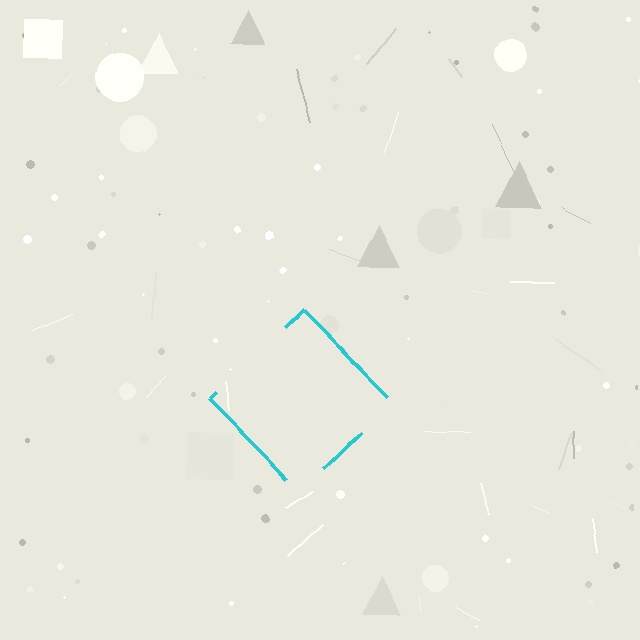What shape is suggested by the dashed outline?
The dashed outline suggests a diamond.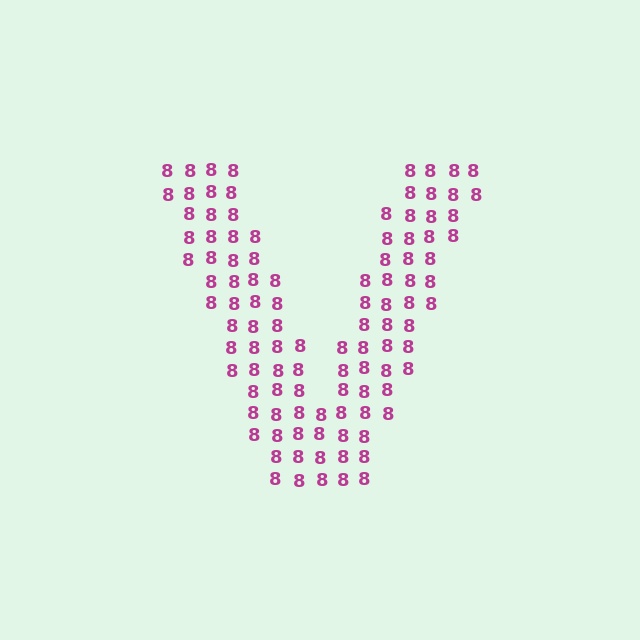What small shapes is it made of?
It is made of small digit 8's.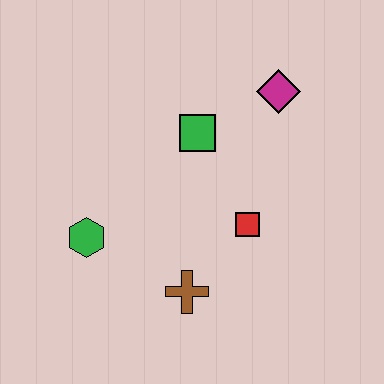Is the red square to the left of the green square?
No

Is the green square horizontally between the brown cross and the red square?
Yes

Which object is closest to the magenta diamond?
The green square is closest to the magenta diamond.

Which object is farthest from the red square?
The green hexagon is farthest from the red square.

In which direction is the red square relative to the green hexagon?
The red square is to the right of the green hexagon.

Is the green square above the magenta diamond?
No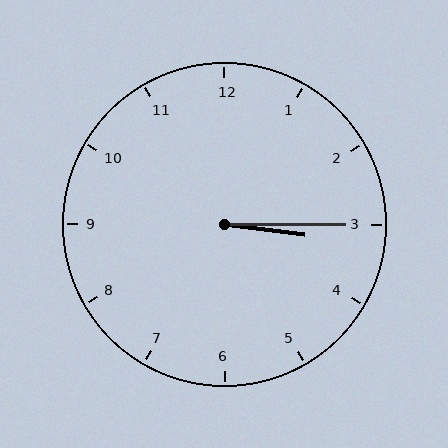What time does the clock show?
3:15.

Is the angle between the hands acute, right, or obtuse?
It is acute.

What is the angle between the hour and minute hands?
Approximately 8 degrees.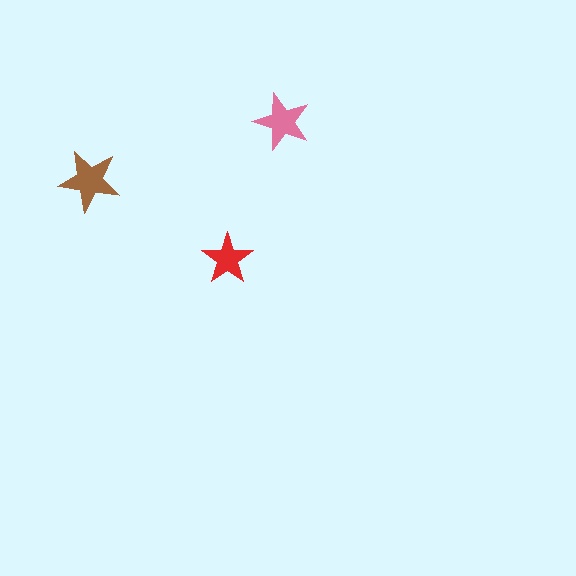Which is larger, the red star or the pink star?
The pink one.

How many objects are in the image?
There are 3 objects in the image.